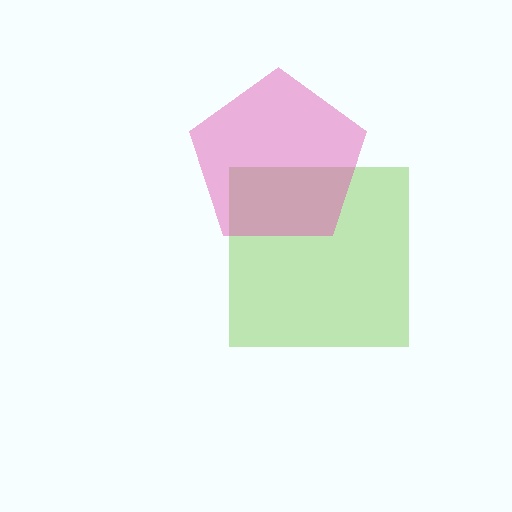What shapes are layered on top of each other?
The layered shapes are: a lime square, a pink pentagon.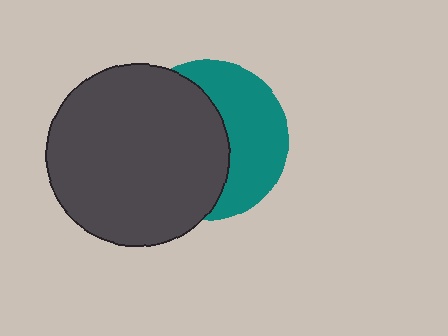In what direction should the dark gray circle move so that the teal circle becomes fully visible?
The dark gray circle should move left. That is the shortest direction to clear the overlap and leave the teal circle fully visible.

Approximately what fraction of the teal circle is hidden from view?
Roughly 55% of the teal circle is hidden behind the dark gray circle.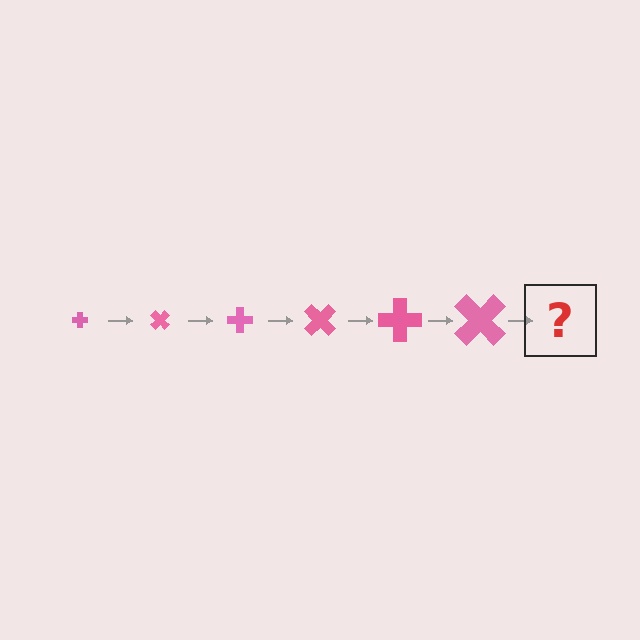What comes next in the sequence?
The next element should be a cross, larger than the previous one and rotated 270 degrees from the start.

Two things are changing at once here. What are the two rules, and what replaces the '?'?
The two rules are that the cross grows larger each step and it rotates 45 degrees each step. The '?' should be a cross, larger than the previous one and rotated 270 degrees from the start.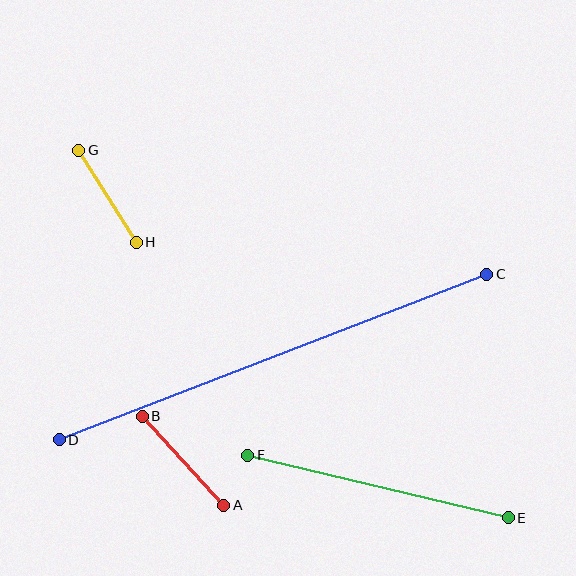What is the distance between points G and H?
The distance is approximately 109 pixels.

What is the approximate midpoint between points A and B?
The midpoint is at approximately (183, 461) pixels.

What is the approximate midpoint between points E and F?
The midpoint is at approximately (378, 487) pixels.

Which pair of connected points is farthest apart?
Points C and D are farthest apart.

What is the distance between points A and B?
The distance is approximately 121 pixels.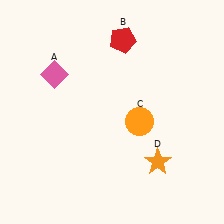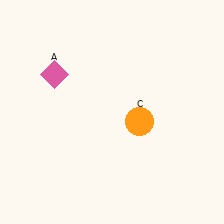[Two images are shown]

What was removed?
The red pentagon (B), the orange star (D) were removed in Image 2.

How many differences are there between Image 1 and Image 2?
There are 2 differences between the two images.